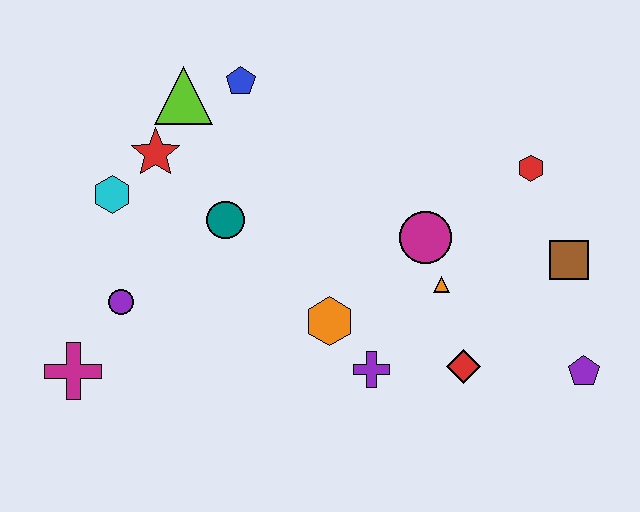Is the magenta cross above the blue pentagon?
No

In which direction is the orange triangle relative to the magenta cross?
The orange triangle is to the right of the magenta cross.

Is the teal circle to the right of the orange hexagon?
No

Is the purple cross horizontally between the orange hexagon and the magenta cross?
No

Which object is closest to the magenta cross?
The purple circle is closest to the magenta cross.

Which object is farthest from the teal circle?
The purple pentagon is farthest from the teal circle.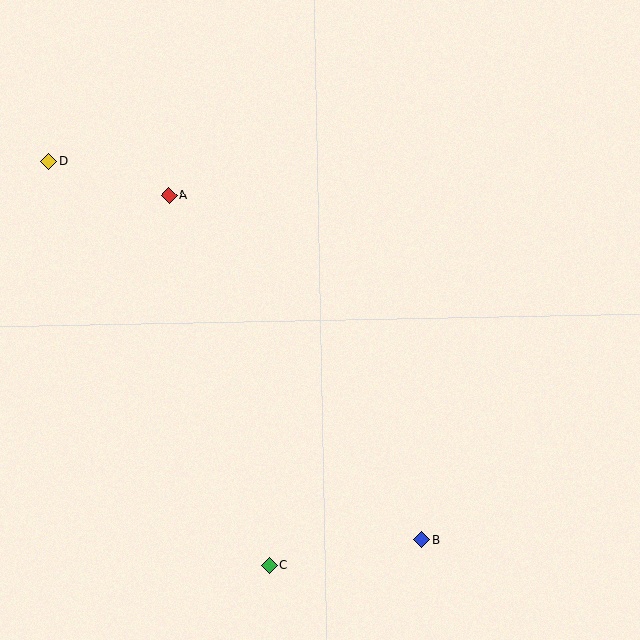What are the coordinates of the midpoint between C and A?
The midpoint between C and A is at (219, 380).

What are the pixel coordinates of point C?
Point C is at (269, 565).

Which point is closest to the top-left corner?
Point D is closest to the top-left corner.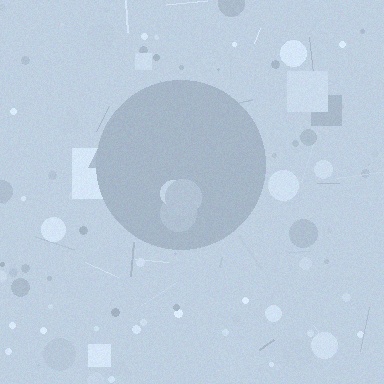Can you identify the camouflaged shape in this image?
The camouflaged shape is a circle.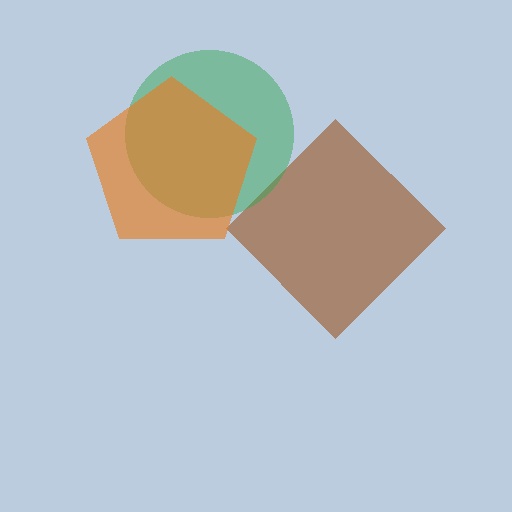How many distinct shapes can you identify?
There are 3 distinct shapes: a brown diamond, a green circle, an orange pentagon.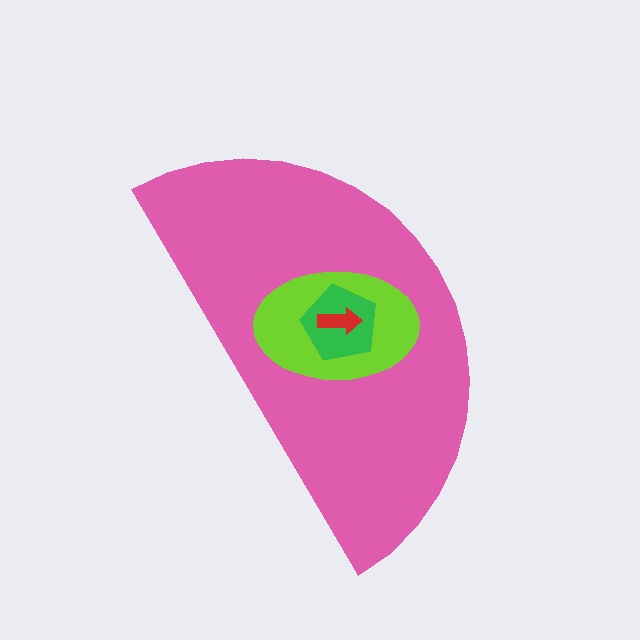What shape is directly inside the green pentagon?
The red arrow.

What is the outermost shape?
The pink semicircle.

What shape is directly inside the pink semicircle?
The lime ellipse.